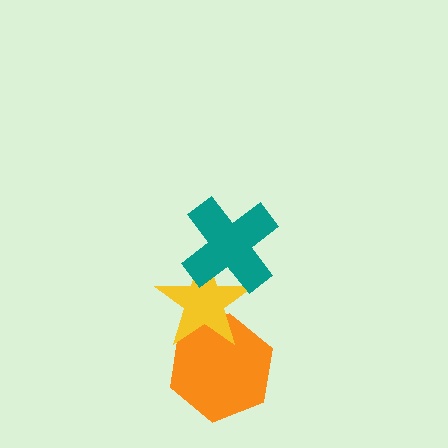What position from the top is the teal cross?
The teal cross is 1st from the top.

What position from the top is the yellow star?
The yellow star is 2nd from the top.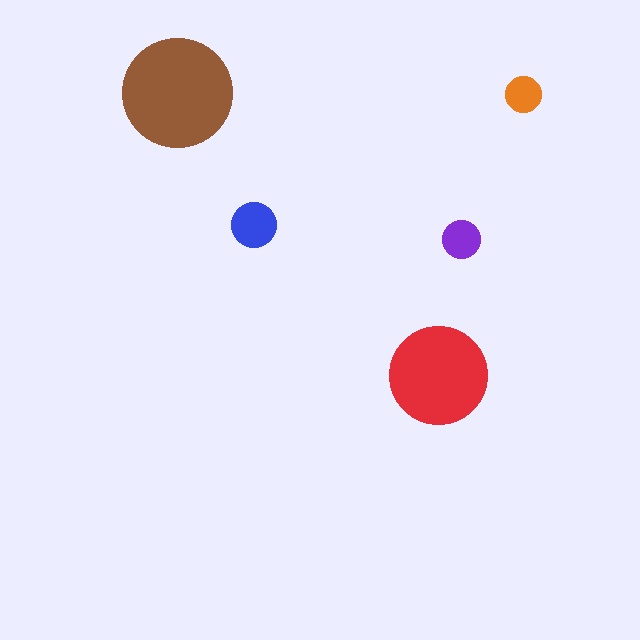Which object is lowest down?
The red circle is bottommost.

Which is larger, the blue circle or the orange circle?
The blue one.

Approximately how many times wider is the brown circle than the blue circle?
About 2.5 times wider.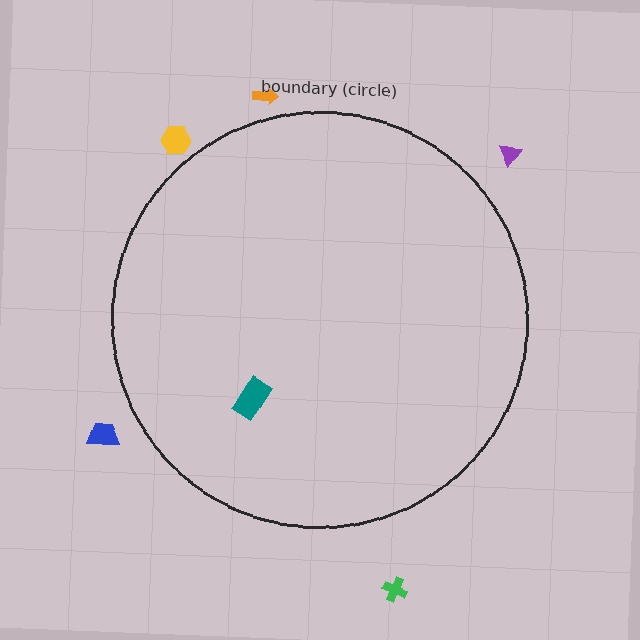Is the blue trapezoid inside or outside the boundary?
Outside.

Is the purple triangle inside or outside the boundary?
Outside.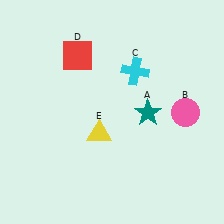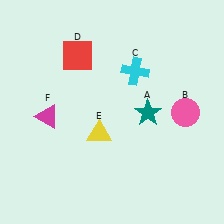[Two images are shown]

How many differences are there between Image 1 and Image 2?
There is 1 difference between the two images.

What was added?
A magenta triangle (F) was added in Image 2.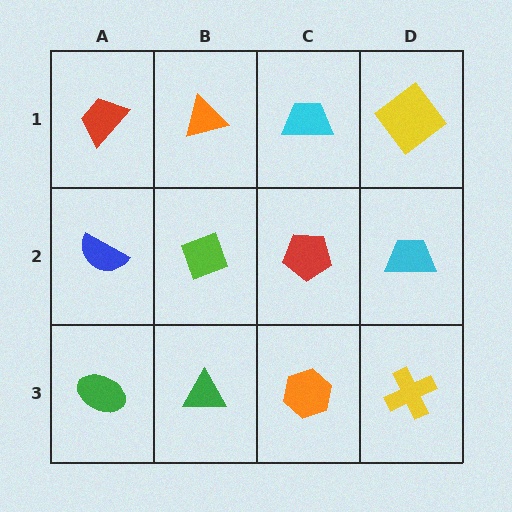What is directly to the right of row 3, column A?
A green triangle.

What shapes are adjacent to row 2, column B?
An orange triangle (row 1, column B), a green triangle (row 3, column B), a blue semicircle (row 2, column A), a red pentagon (row 2, column C).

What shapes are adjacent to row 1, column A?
A blue semicircle (row 2, column A), an orange triangle (row 1, column B).